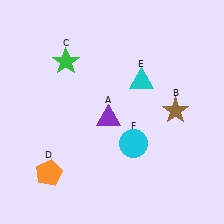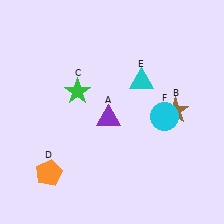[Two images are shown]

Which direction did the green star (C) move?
The green star (C) moved down.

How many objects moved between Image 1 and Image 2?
2 objects moved between the two images.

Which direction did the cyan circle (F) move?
The cyan circle (F) moved right.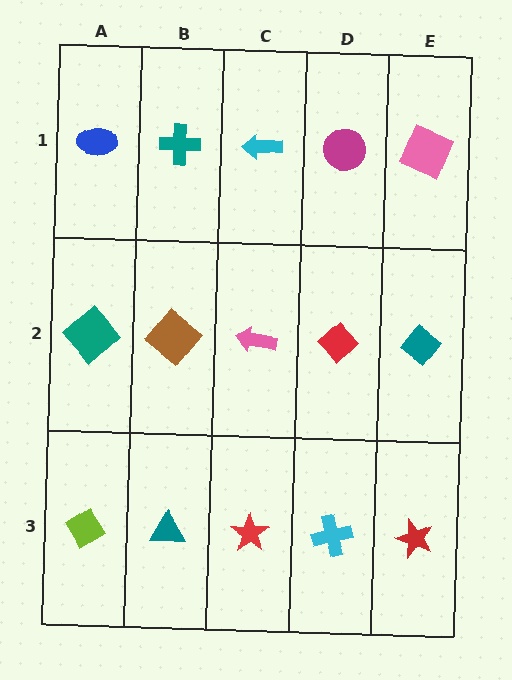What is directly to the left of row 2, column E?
A red diamond.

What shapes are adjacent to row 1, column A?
A teal diamond (row 2, column A), a teal cross (row 1, column B).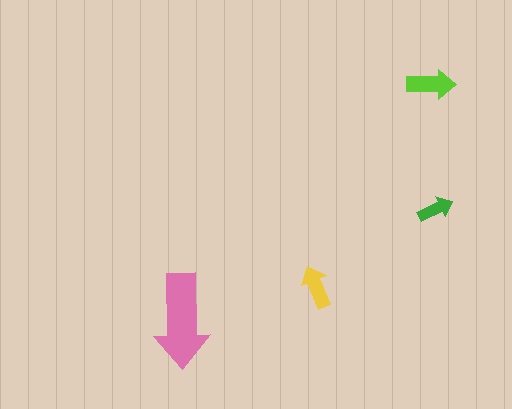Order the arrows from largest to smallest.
the pink one, the lime one, the yellow one, the green one.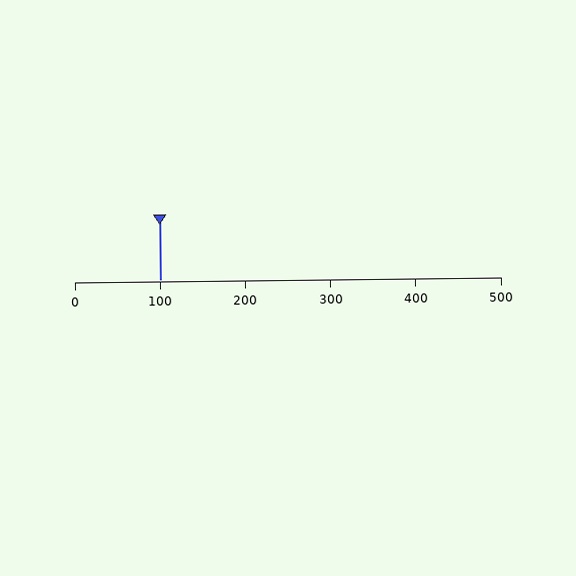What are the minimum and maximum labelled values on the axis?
The axis runs from 0 to 500.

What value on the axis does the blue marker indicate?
The marker indicates approximately 100.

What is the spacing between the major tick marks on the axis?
The major ticks are spaced 100 apart.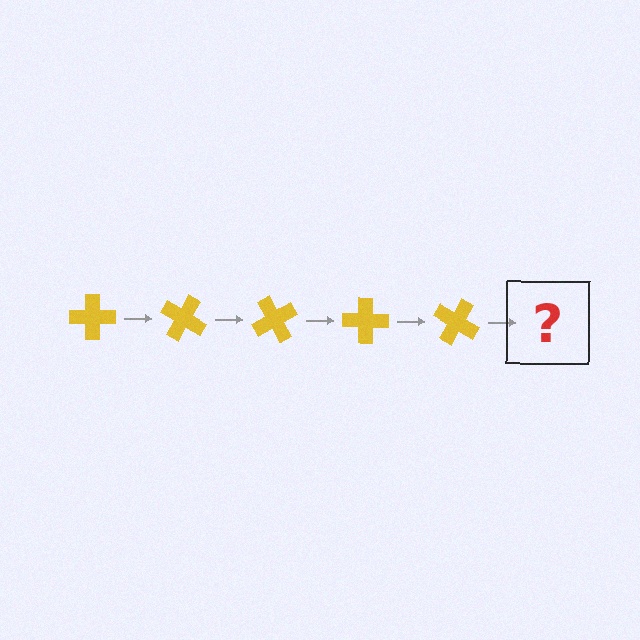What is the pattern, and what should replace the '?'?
The pattern is that the cross rotates 30 degrees each step. The '?' should be a yellow cross rotated 150 degrees.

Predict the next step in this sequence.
The next step is a yellow cross rotated 150 degrees.